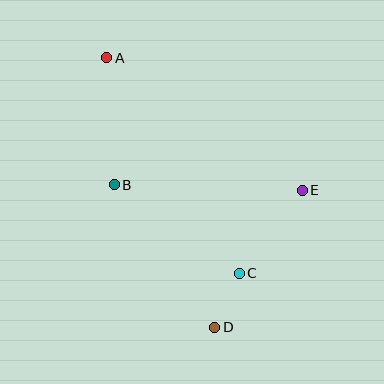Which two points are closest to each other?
Points C and D are closest to each other.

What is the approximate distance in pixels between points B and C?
The distance between B and C is approximately 153 pixels.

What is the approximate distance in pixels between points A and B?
The distance between A and B is approximately 127 pixels.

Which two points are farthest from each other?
Points A and D are farthest from each other.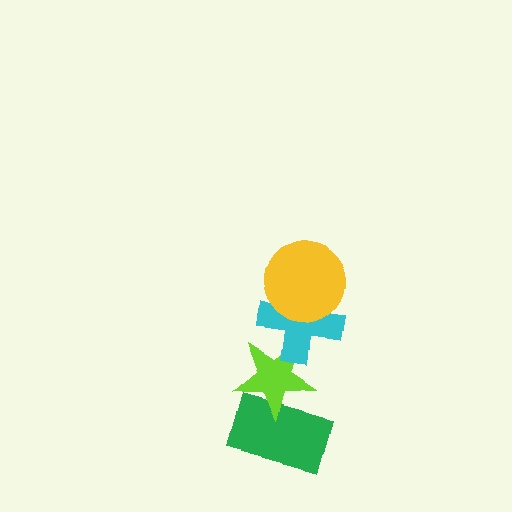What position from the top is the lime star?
The lime star is 3rd from the top.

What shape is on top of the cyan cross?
The yellow circle is on top of the cyan cross.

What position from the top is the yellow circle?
The yellow circle is 1st from the top.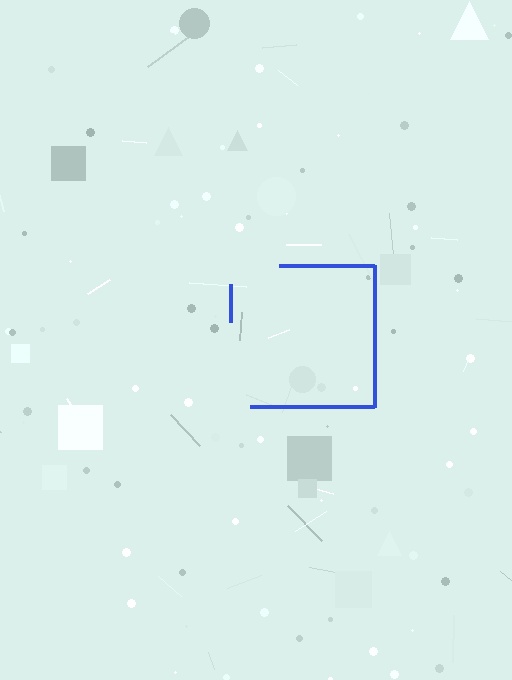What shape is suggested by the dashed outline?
The dashed outline suggests a square.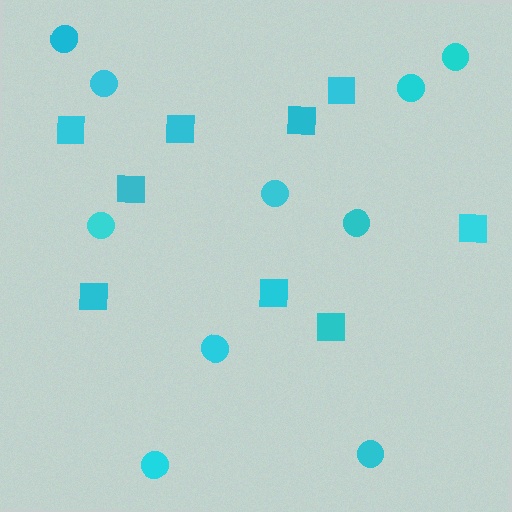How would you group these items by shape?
There are 2 groups: one group of circles (10) and one group of squares (9).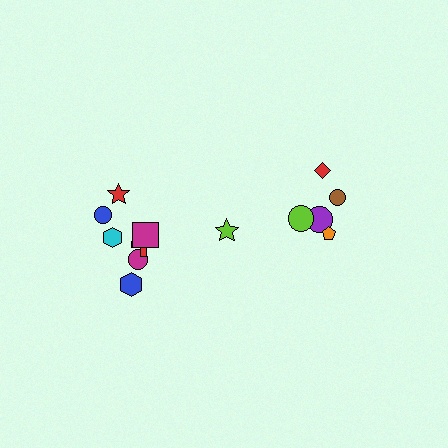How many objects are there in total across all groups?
There are 13 objects.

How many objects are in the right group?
There are 5 objects.